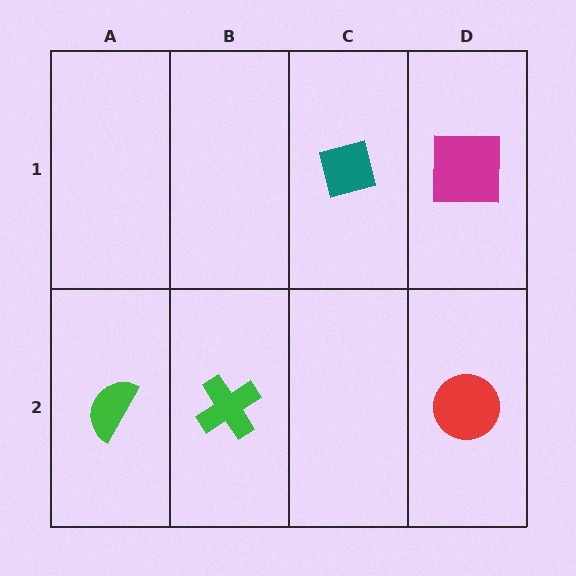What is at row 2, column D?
A red circle.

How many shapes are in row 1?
2 shapes.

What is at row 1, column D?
A magenta square.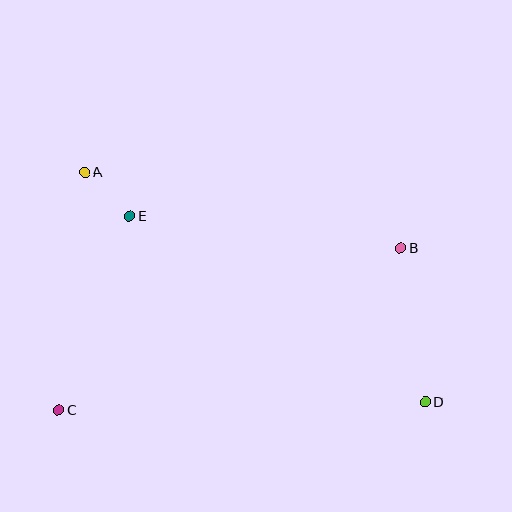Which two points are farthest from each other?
Points A and D are farthest from each other.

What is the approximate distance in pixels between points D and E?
The distance between D and E is approximately 349 pixels.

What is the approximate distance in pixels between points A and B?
The distance between A and B is approximately 325 pixels.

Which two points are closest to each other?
Points A and E are closest to each other.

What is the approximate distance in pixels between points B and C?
The distance between B and C is approximately 378 pixels.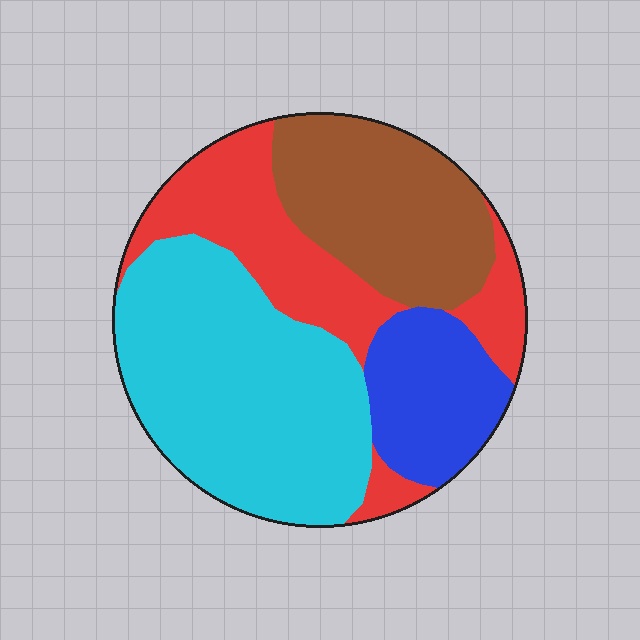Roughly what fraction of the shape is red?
Red covers about 25% of the shape.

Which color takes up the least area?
Blue, at roughly 15%.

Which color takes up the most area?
Cyan, at roughly 40%.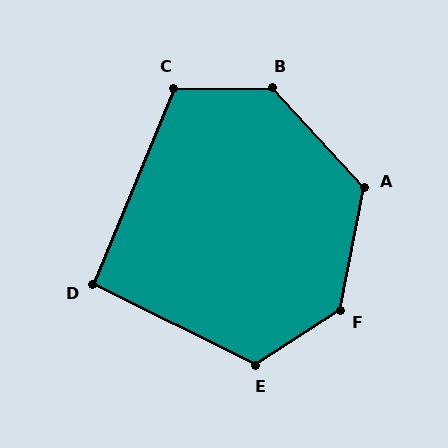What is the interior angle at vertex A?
Approximately 127 degrees (obtuse).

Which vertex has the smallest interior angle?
D, at approximately 94 degrees.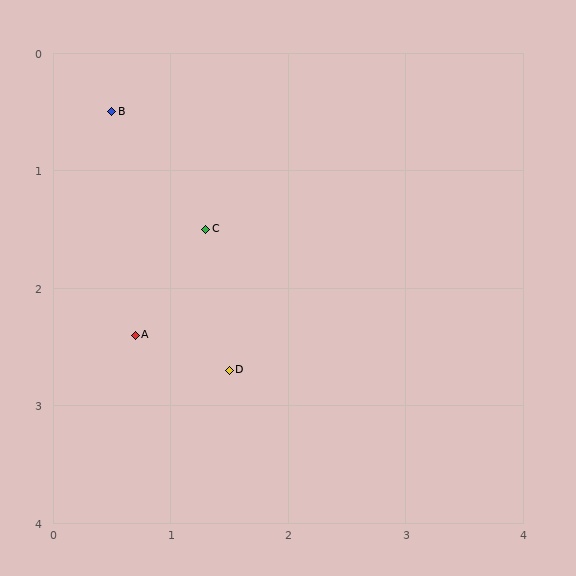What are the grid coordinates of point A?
Point A is at approximately (0.7, 2.4).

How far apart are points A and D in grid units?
Points A and D are about 0.9 grid units apart.